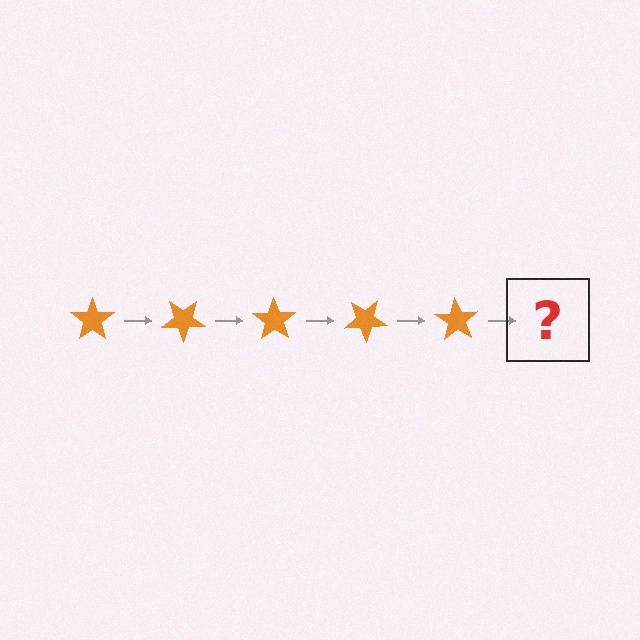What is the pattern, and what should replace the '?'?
The pattern is that the star rotates 35 degrees each step. The '?' should be an orange star rotated 175 degrees.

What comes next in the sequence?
The next element should be an orange star rotated 175 degrees.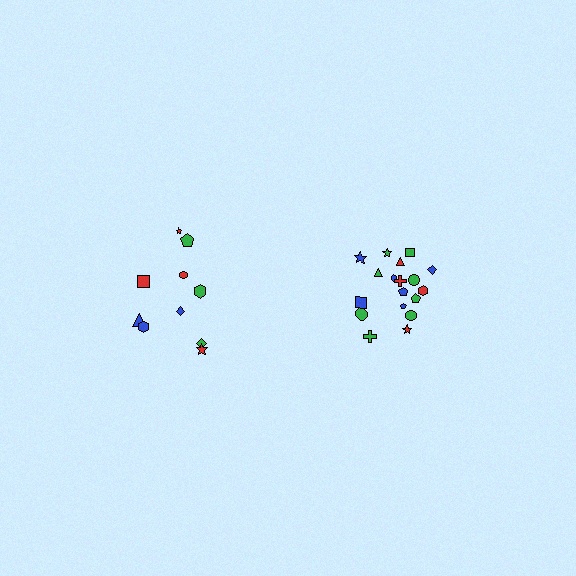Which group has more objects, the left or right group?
The right group.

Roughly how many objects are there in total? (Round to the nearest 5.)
Roughly 30 objects in total.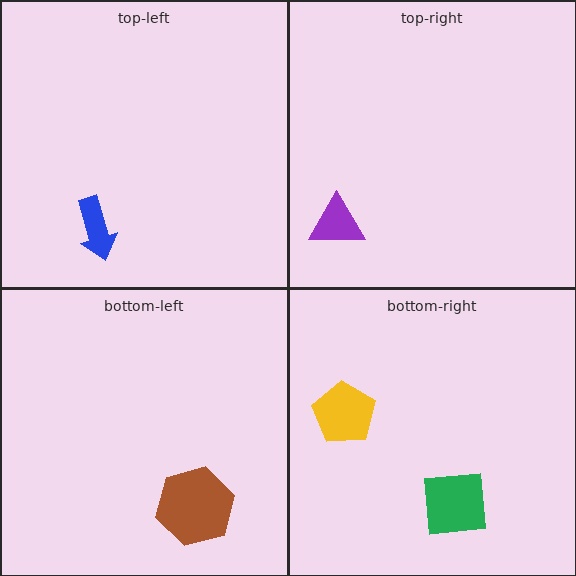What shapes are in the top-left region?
The blue arrow.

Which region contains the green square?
The bottom-right region.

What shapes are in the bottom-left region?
The brown hexagon.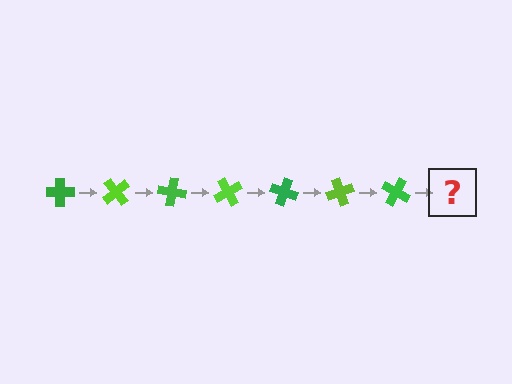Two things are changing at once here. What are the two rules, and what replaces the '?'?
The two rules are that it rotates 50 degrees each step and the color cycles through green and lime. The '?' should be a lime cross, rotated 350 degrees from the start.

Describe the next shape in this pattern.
It should be a lime cross, rotated 350 degrees from the start.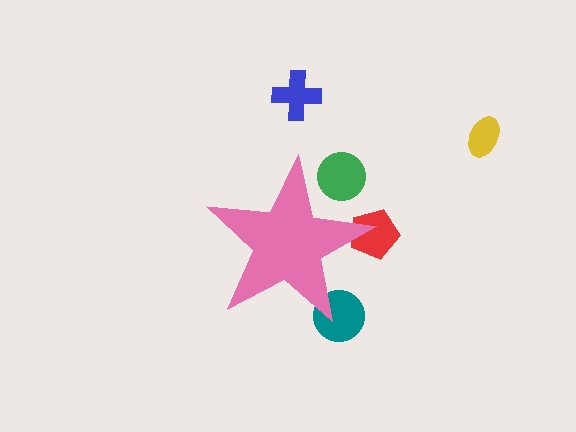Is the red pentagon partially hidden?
Yes, the red pentagon is partially hidden behind the pink star.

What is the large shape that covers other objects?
A pink star.